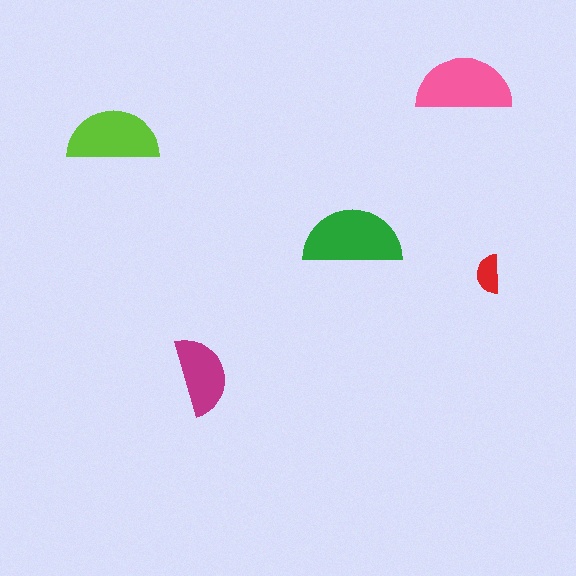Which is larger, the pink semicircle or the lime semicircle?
The pink one.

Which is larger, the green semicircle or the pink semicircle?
The green one.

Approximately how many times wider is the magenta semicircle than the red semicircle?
About 2 times wider.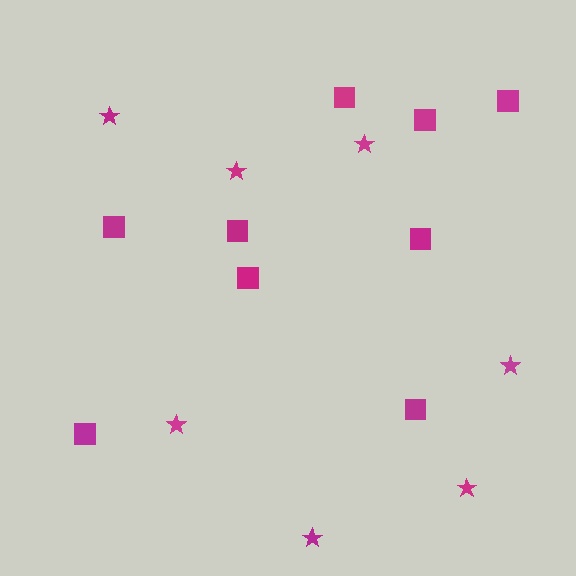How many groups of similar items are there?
There are 2 groups: one group of squares (9) and one group of stars (7).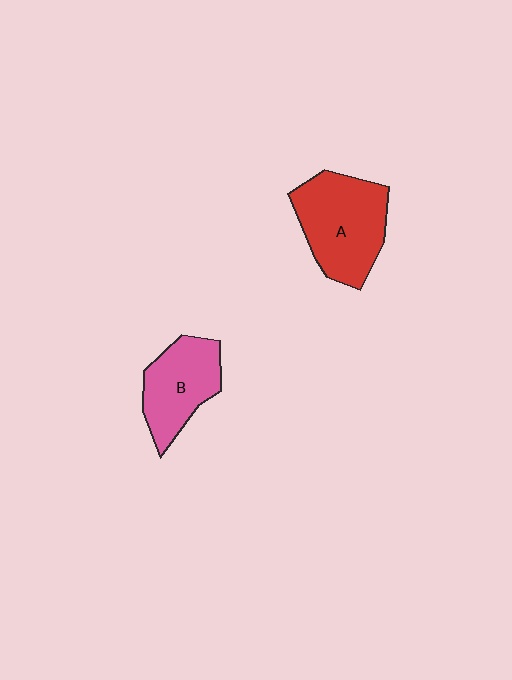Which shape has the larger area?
Shape A (red).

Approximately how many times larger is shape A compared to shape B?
Approximately 1.3 times.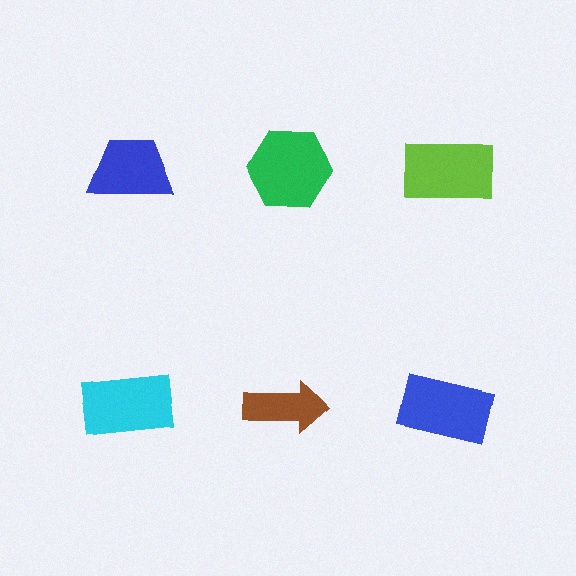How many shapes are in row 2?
3 shapes.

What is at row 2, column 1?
A cyan rectangle.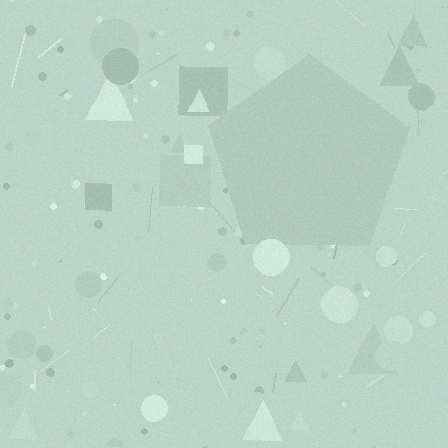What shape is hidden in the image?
A pentagon is hidden in the image.